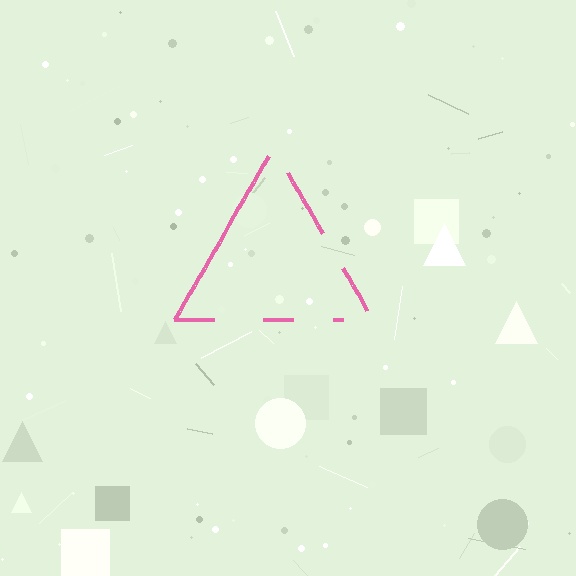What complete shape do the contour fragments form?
The contour fragments form a triangle.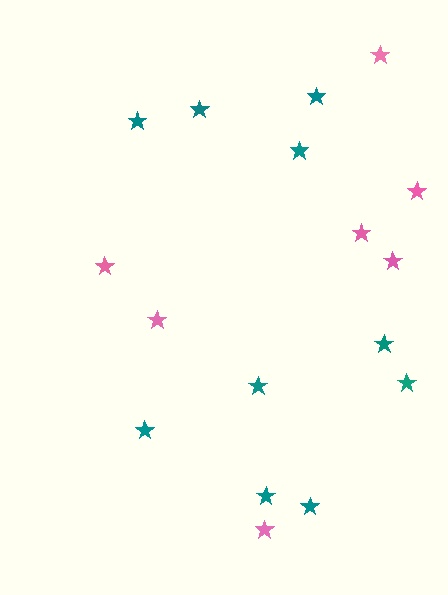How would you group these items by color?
There are 2 groups: one group of teal stars (10) and one group of pink stars (7).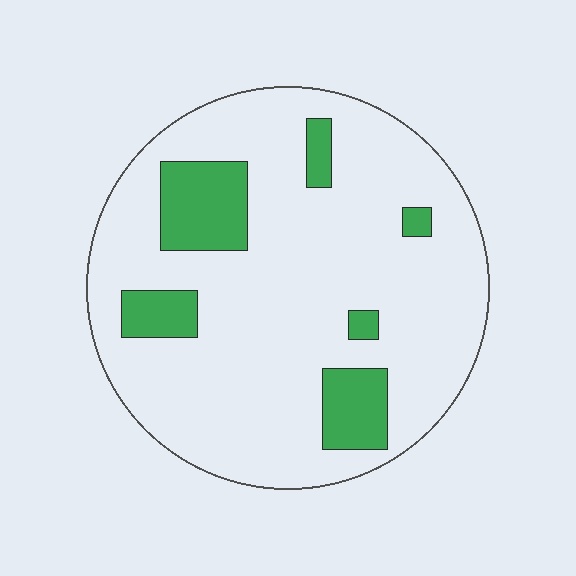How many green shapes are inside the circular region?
6.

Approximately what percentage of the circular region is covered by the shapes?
Approximately 15%.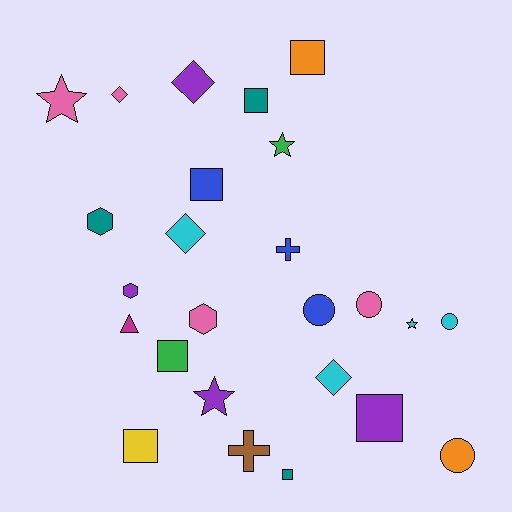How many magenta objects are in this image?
There is 1 magenta object.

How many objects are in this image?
There are 25 objects.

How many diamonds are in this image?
There are 4 diamonds.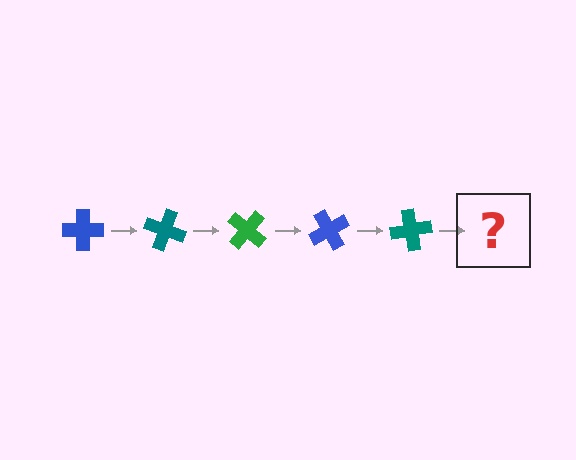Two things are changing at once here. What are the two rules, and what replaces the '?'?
The two rules are that it rotates 20 degrees each step and the color cycles through blue, teal, and green. The '?' should be a green cross, rotated 100 degrees from the start.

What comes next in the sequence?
The next element should be a green cross, rotated 100 degrees from the start.